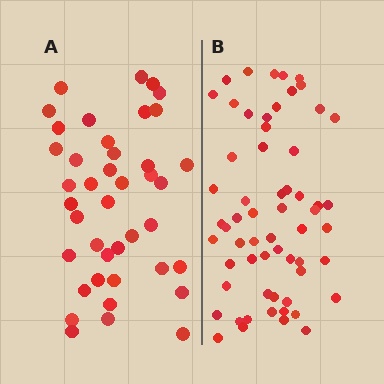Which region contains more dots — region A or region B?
Region B (the right region) has more dots.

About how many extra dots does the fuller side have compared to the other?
Region B has approximately 20 more dots than region A.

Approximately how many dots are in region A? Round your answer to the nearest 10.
About 40 dots. (The exact count is 41, which rounds to 40.)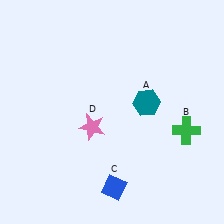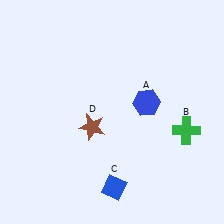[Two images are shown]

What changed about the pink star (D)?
In Image 1, D is pink. In Image 2, it changed to brown.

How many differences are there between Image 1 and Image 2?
There are 2 differences between the two images.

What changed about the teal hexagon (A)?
In Image 1, A is teal. In Image 2, it changed to blue.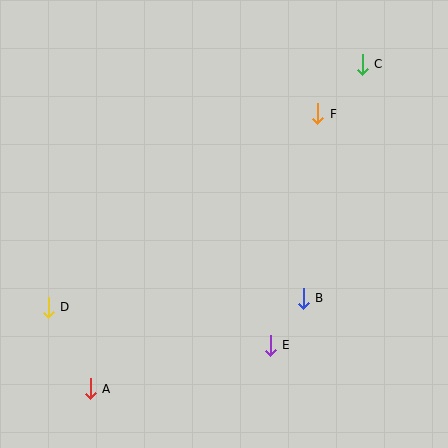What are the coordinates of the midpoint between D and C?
The midpoint between D and C is at (205, 186).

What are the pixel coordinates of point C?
Point C is at (362, 64).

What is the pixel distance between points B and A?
The distance between B and A is 231 pixels.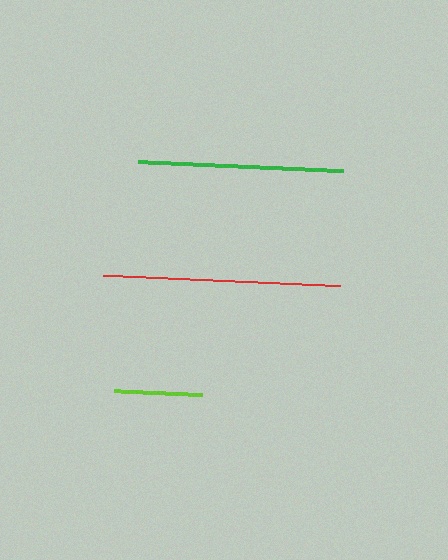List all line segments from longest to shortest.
From longest to shortest: red, green, lime.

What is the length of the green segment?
The green segment is approximately 205 pixels long.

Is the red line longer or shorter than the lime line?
The red line is longer than the lime line.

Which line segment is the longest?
The red line is the longest at approximately 237 pixels.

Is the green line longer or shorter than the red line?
The red line is longer than the green line.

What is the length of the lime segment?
The lime segment is approximately 87 pixels long.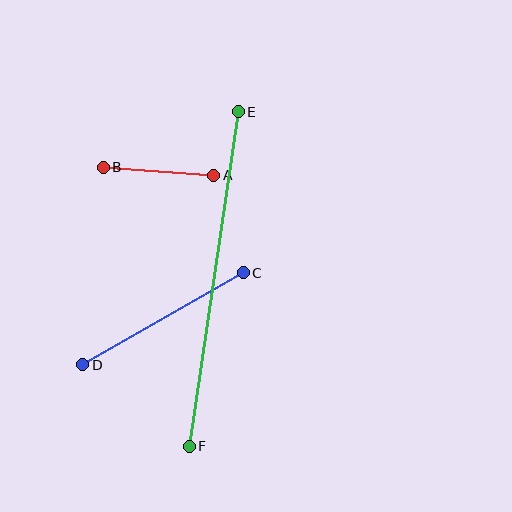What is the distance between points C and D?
The distance is approximately 185 pixels.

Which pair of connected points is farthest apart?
Points E and F are farthest apart.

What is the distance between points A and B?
The distance is approximately 111 pixels.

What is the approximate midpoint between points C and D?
The midpoint is at approximately (163, 319) pixels.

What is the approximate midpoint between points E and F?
The midpoint is at approximately (214, 279) pixels.